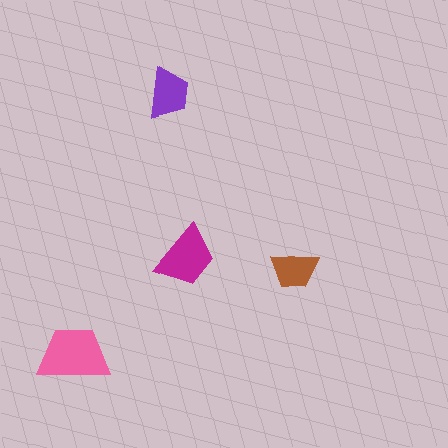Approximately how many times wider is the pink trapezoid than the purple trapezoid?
About 1.5 times wider.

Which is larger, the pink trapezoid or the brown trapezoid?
The pink one.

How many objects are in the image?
There are 4 objects in the image.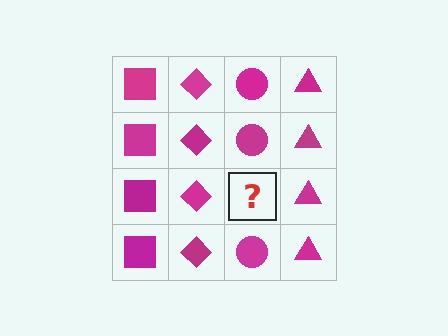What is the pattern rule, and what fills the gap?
The rule is that each column has a consistent shape. The gap should be filled with a magenta circle.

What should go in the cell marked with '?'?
The missing cell should contain a magenta circle.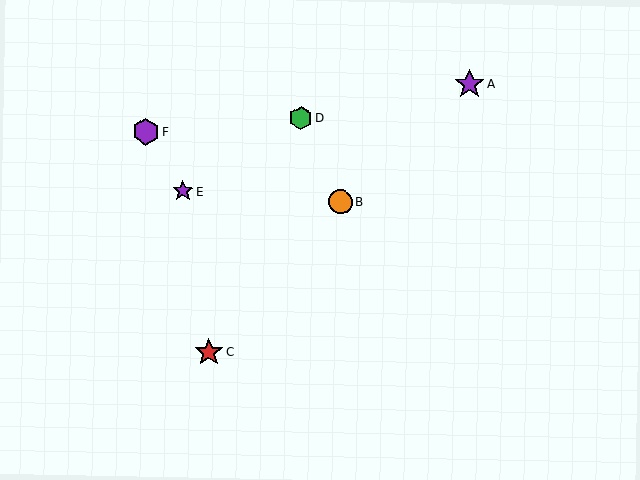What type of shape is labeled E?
Shape E is a purple star.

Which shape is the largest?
The purple star (labeled A) is the largest.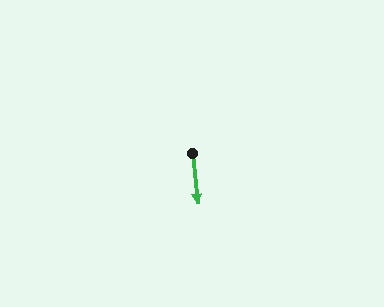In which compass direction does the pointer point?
South.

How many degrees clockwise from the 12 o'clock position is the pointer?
Approximately 174 degrees.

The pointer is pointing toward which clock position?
Roughly 6 o'clock.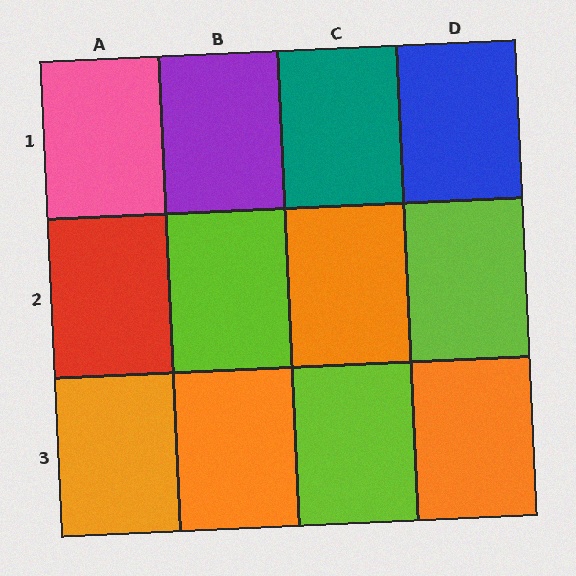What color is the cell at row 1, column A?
Pink.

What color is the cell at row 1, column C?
Teal.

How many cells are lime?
3 cells are lime.